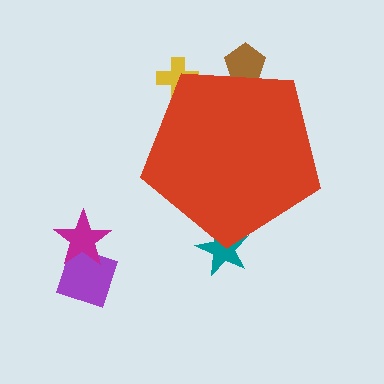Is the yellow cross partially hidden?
Yes, the yellow cross is partially hidden behind the red pentagon.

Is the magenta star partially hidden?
No, the magenta star is fully visible.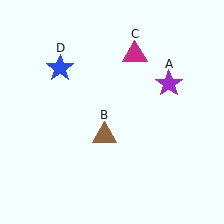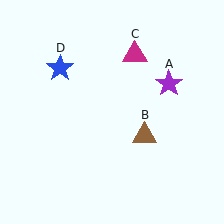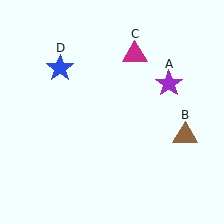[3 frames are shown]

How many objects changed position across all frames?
1 object changed position: brown triangle (object B).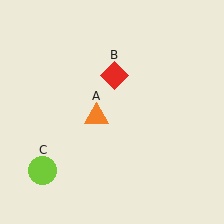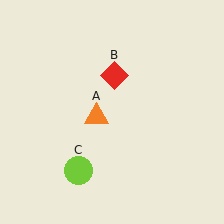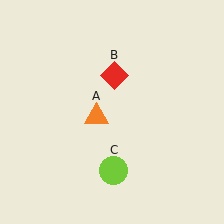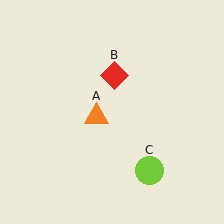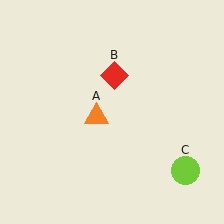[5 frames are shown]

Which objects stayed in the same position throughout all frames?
Orange triangle (object A) and red diamond (object B) remained stationary.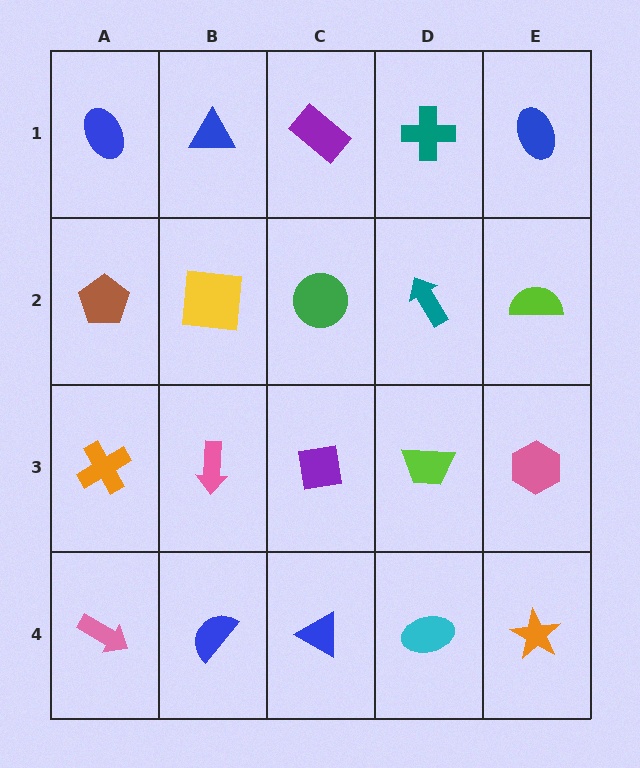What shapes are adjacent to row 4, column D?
A lime trapezoid (row 3, column D), a blue triangle (row 4, column C), an orange star (row 4, column E).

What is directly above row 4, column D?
A lime trapezoid.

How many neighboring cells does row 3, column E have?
3.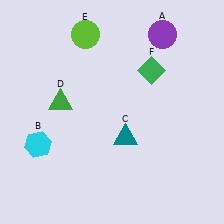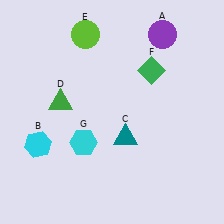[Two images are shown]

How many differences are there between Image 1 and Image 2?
There is 1 difference between the two images.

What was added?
A cyan hexagon (G) was added in Image 2.